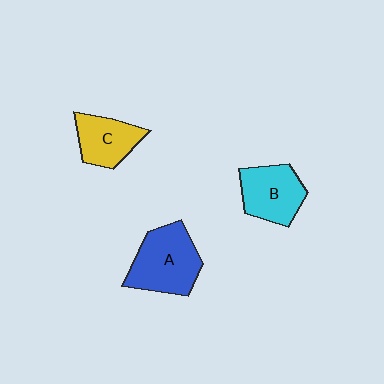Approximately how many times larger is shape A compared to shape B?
Approximately 1.2 times.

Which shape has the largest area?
Shape A (blue).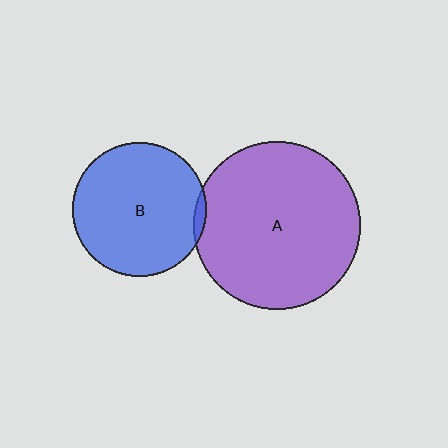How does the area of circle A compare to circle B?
Approximately 1.6 times.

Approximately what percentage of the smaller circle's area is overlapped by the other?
Approximately 5%.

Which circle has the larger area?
Circle A (purple).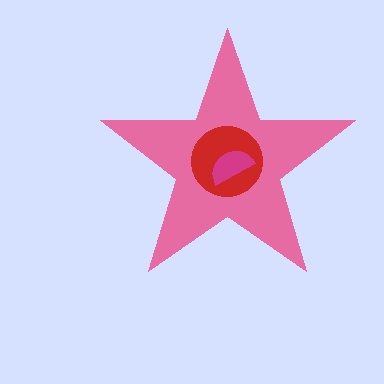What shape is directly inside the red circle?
The magenta semicircle.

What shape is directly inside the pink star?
The red circle.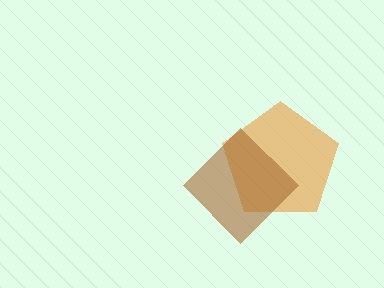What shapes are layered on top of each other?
The layered shapes are: an orange pentagon, a brown diamond.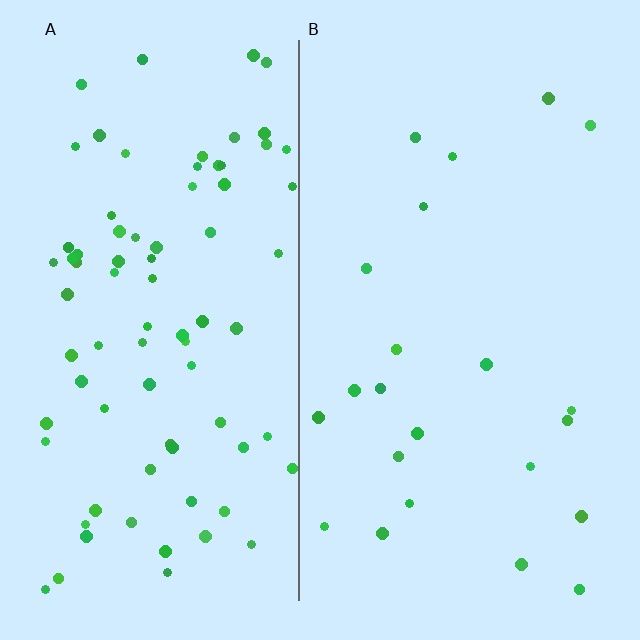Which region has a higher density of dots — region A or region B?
A (the left).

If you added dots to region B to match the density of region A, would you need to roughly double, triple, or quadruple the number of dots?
Approximately quadruple.